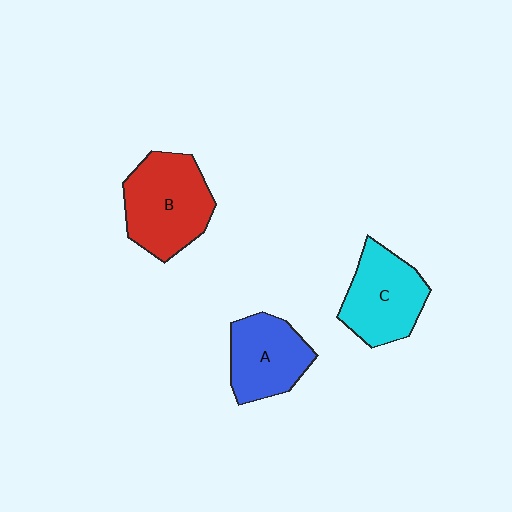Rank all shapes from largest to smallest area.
From largest to smallest: B (red), C (cyan), A (blue).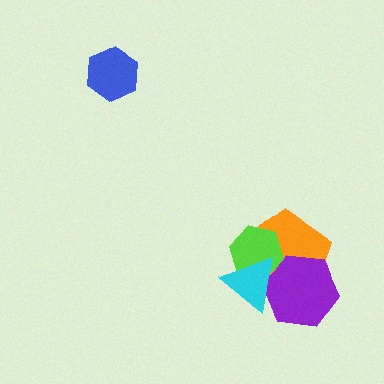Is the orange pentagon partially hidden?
Yes, it is partially covered by another shape.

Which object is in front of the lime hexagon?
The cyan triangle is in front of the lime hexagon.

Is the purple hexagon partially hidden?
Yes, it is partially covered by another shape.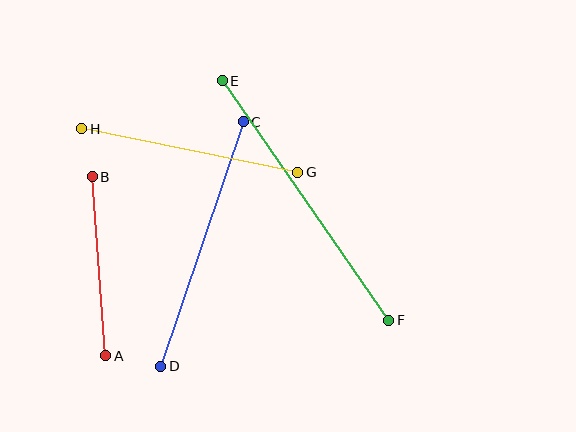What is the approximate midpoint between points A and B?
The midpoint is at approximately (99, 266) pixels.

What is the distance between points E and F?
The distance is approximately 292 pixels.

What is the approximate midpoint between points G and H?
The midpoint is at approximately (190, 150) pixels.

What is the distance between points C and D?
The distance is approximately 258 pixels.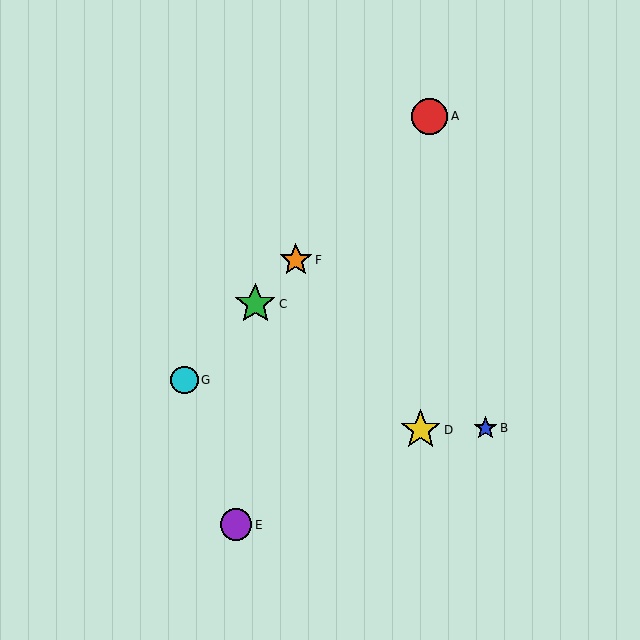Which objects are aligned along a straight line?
Objects A, C, F, G are aligned along a straight line.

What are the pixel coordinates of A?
Object A is at (429, 116).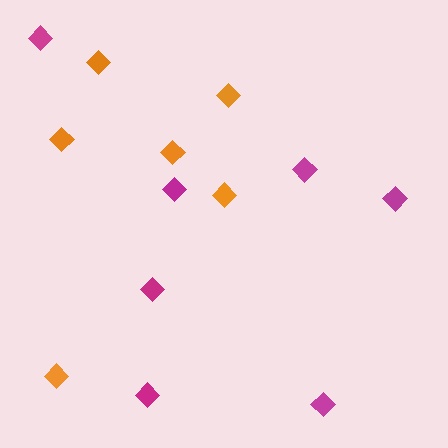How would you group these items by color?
There are 2 groups: one group of orange diamonds (6) and one group of magenta diamonds (7).